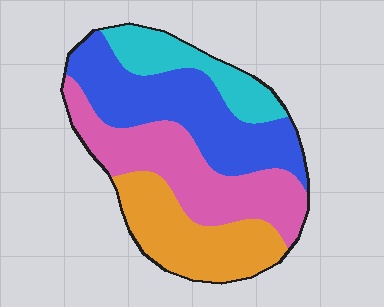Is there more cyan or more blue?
Blue.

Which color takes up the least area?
Cyan, at roughly 15%.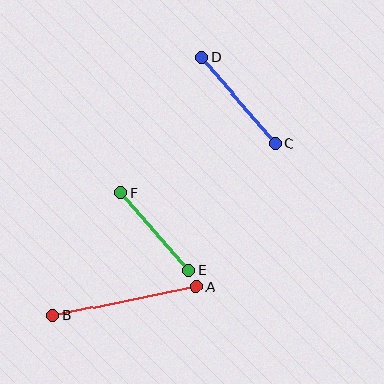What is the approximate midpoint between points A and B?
The midpoint is at approximately (125, 301) pixels.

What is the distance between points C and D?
The distance is approximately 114 pixels.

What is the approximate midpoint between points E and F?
The midpoint is at approximately (155, 231) pixels.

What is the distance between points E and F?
The distance is approximately 103 pixels.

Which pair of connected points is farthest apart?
Points A and B are farthest apart.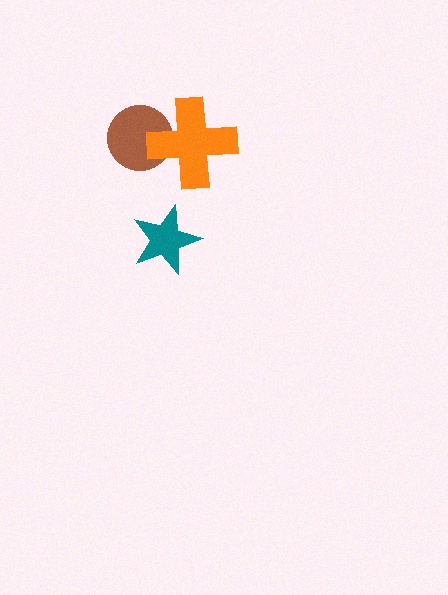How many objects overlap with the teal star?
0 objects overlap with the teal star.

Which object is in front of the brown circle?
The orange cross is in front of the brown circle.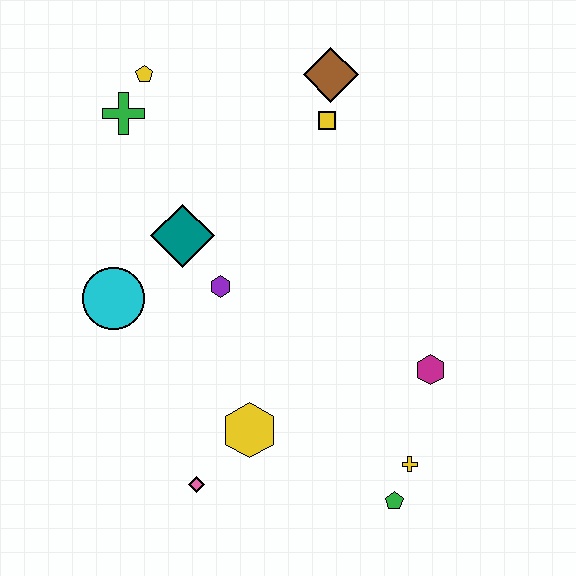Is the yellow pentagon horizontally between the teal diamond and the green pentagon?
No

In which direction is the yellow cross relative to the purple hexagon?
The yellow cross is to the right of the purple hexagon.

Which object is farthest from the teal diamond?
The green pentagon is farthest from the teal diamond.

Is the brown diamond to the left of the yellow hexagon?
No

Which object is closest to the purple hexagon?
The teal diamond is closest to the purple hexagon.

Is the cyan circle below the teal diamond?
Yes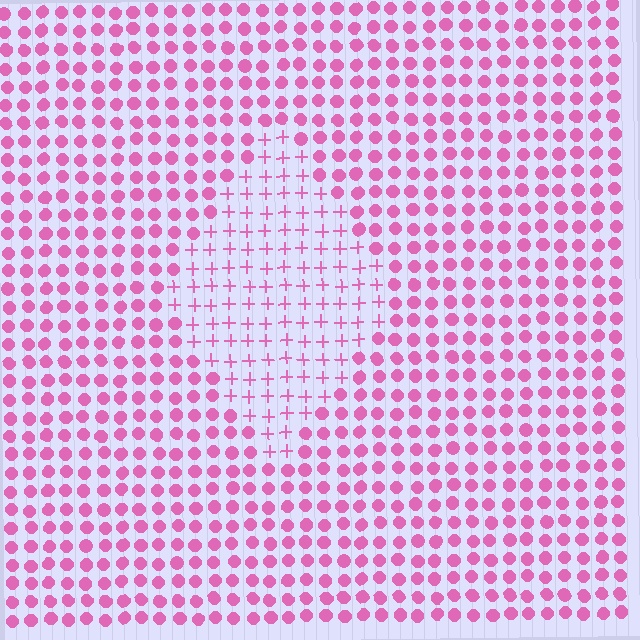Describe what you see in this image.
The image is filled with small pink elements arranged in a uniform grid. A diamond-shaped region contains plus signs, while the surrounding area contains circles. The boundary is defined purely by the change in element shape.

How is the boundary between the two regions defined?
The boundary is defined by a change in element shape: plus signs inside vs. circles outside. All elements share the same color and spacing.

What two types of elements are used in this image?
The image uses plus signs inside the diamond region and circles outside it.